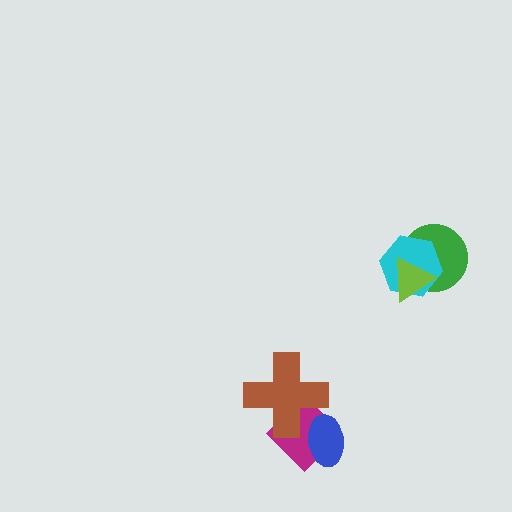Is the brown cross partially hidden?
Yes, it is partially covered by another shape.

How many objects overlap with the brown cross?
2 objects overlap with the brown cross.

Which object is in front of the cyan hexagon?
The lime triangle is in front of the cyan hexagon.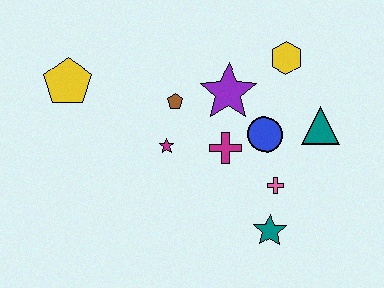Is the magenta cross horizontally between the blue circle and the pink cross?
No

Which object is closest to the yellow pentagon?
The brown pentagon is closest to the yellow pentagon.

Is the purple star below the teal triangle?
No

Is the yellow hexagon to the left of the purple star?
No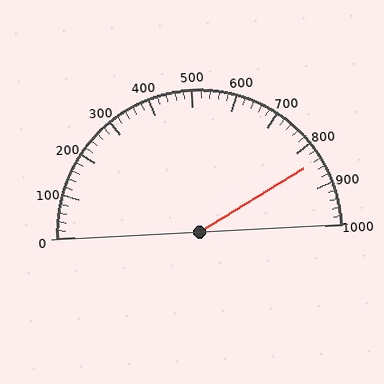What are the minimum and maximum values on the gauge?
The gauge ranges from 0 to 1000.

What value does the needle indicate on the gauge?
The needle indicates approximately 840.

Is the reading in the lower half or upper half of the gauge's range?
The reading is in the upper half of the range (0 to 1000).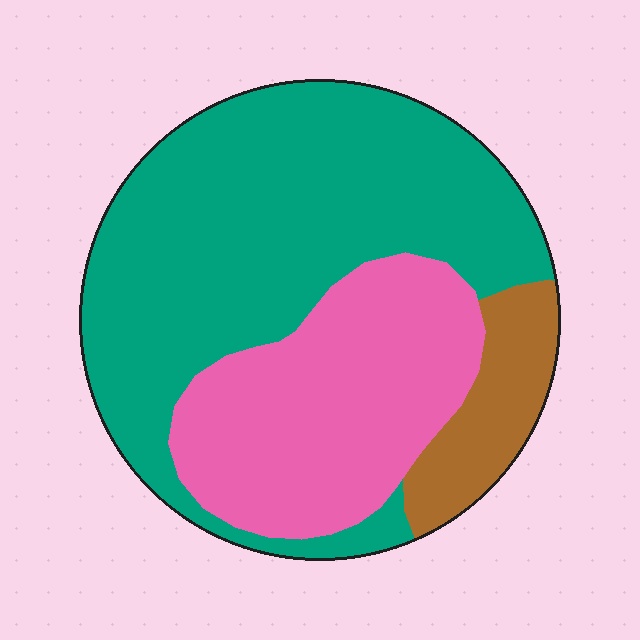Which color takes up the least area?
Brown, at roughly 10%.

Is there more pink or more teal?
Teal.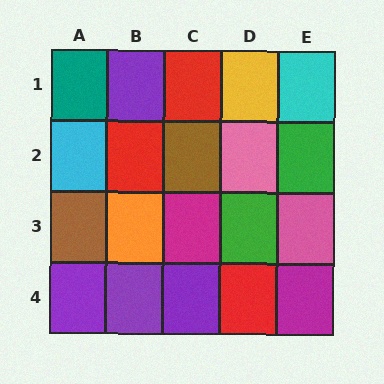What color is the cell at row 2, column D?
Pink.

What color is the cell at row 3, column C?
Magenta.